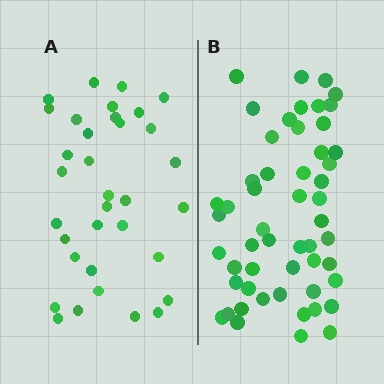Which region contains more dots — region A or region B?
Region B (the right region) has more dots.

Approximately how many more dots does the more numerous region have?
Region B has approximately 20 more dots than region A.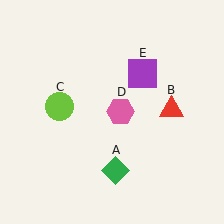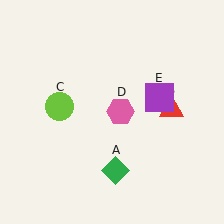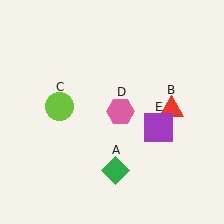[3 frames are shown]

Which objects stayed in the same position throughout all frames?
Green diamond (object A) and red triangle (object B) and lime circle (object C) and pink hexagon (object D) remained stationary.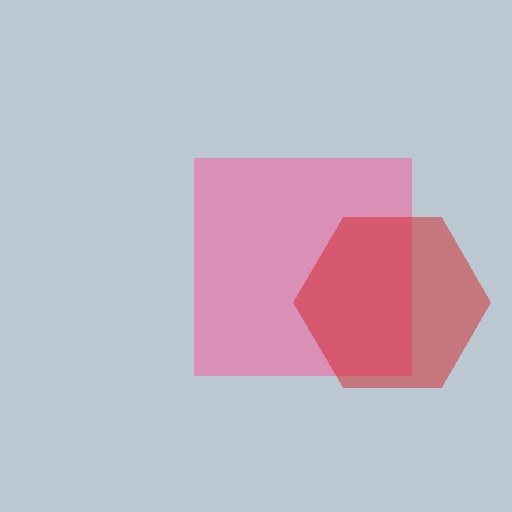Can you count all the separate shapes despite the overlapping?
Yes, there are 2 separate shapes.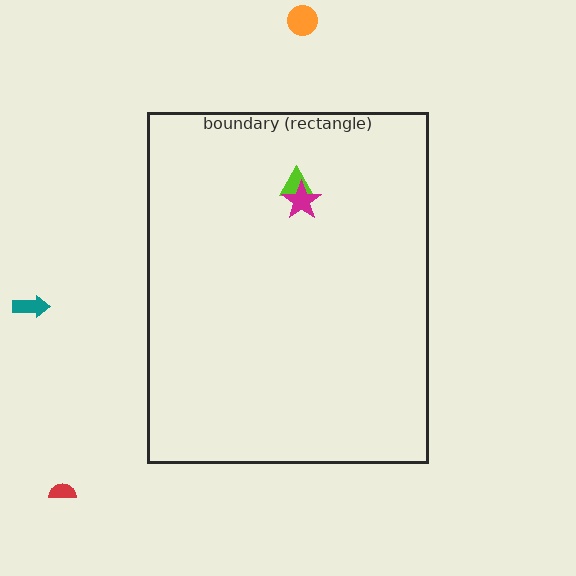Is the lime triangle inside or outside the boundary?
Inside.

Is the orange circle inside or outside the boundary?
Outside.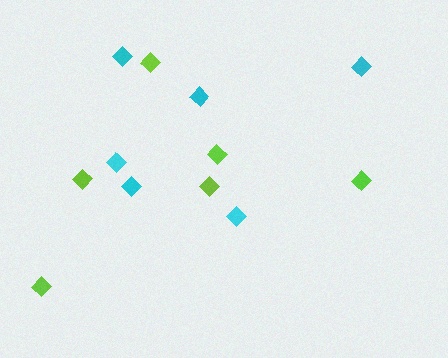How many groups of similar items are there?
There are 2 groups: one group of cyan diamonds (6) and one group of lime diamonds (6).